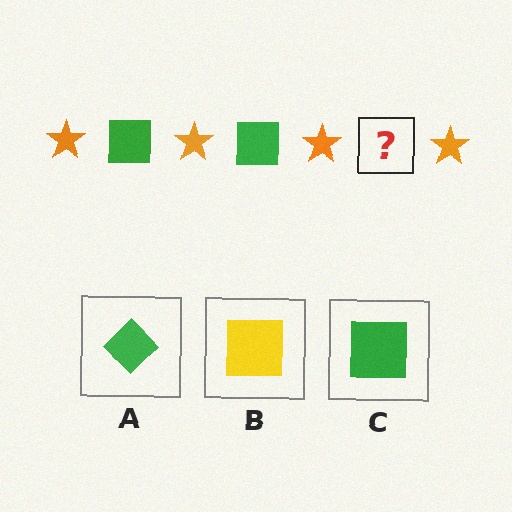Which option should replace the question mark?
Option C.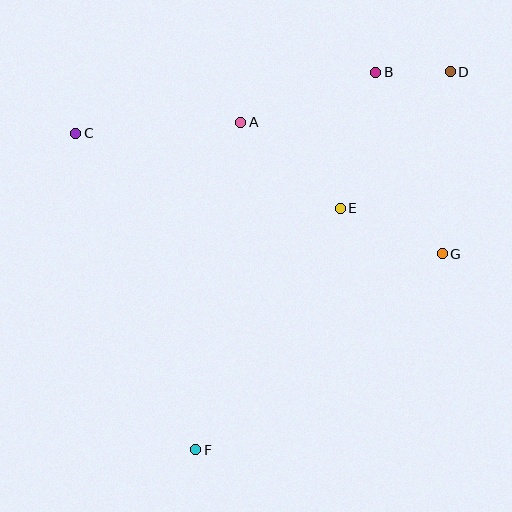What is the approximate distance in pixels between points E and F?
The distance between E and F is approximately 281 pixels.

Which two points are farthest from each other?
Points D and F are farthest from each other.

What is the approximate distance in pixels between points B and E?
The distance between B and E is approximately 141 pixels.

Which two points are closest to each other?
Points B and D are closest to each other.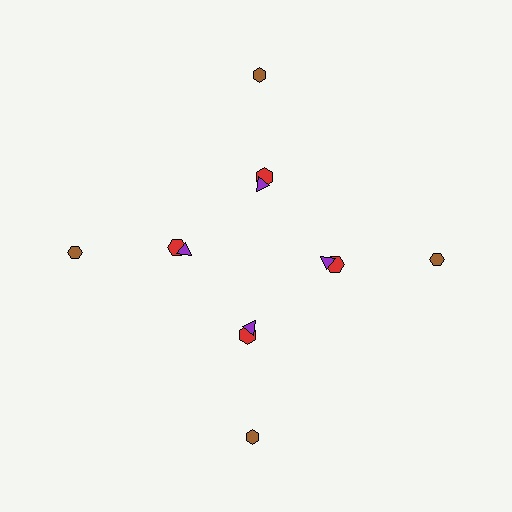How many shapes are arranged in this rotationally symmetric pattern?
There are 12 shapes, arranged in 4 groups of 3.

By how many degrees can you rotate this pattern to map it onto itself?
The pattern maps onto itself every 90 degrees of rotation.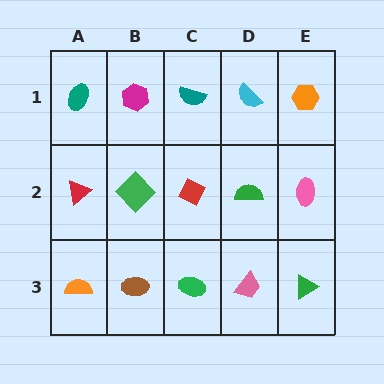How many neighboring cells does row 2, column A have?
3.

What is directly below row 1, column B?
A green diamond.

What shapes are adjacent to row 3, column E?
A pink ellipse (row 2, column E), a pink trapezoid (row 3, column D).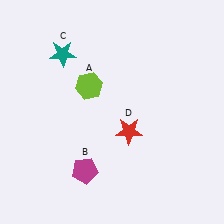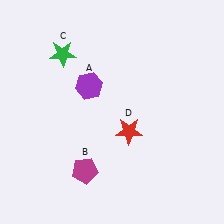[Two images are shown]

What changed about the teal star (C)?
In Image 1, C is teal. In Image 2, it changed to green.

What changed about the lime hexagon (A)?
In Image 1, A is lime. In Image 2, it changed to purple.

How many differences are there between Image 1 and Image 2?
There are 2 differences between the two images.